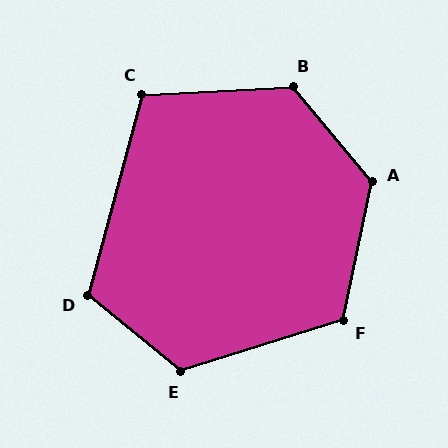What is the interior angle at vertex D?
Approximately 115 degrees (obtuse).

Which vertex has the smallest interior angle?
C, at approximately 108 degrees.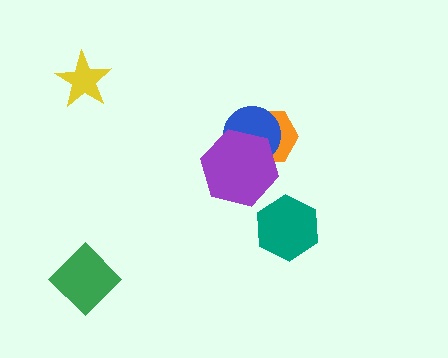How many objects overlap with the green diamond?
0 objects overlap with the green diamond.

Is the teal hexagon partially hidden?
No, no other shape covers it.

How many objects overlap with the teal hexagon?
0 objects overlap with the teal hexagon.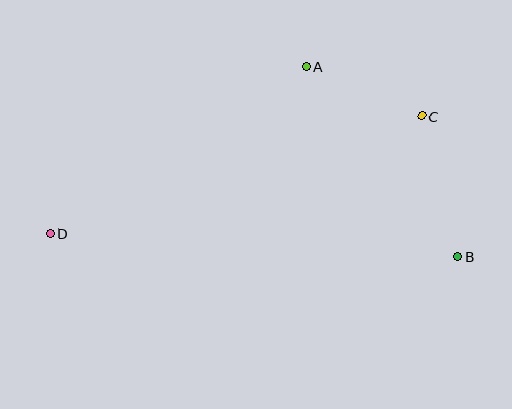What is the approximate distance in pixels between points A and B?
The distance between A and B is approximately 243 pixels.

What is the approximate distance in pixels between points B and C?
The distance between B and C is approximately 145 pixels.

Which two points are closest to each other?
Points A and C are closest to each other.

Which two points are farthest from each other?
Points B and D are farthest from each other.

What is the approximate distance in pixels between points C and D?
The distance between C and D is approximately 390 pixels.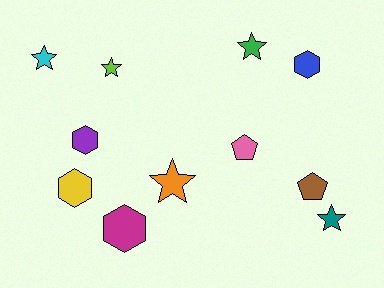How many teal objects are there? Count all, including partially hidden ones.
There is 1 teal object.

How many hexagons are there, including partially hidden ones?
There are 4 hexagons.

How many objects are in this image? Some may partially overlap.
There are 11 objects.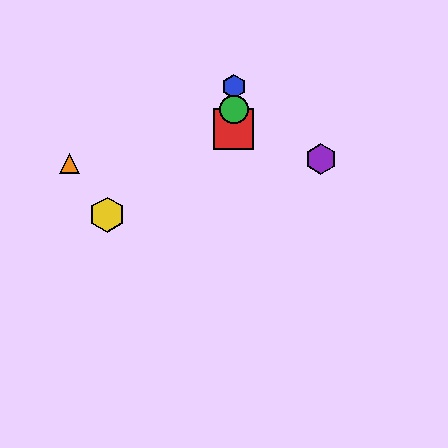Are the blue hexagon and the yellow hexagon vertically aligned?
No, the blue hexagon is at x≈234 and the yellow hexagon is at x≈107.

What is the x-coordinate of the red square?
The red square is at x≈234.